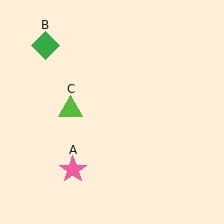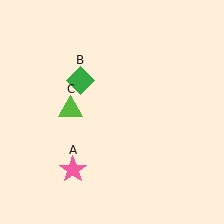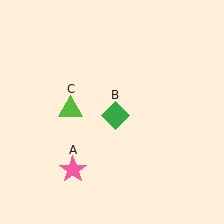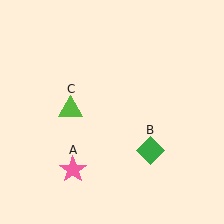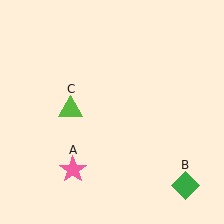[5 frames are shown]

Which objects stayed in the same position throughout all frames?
Pink star (object A) and lime triangle (object C) remained stationary.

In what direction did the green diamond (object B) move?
The green diamond (object B) moved down and to the right.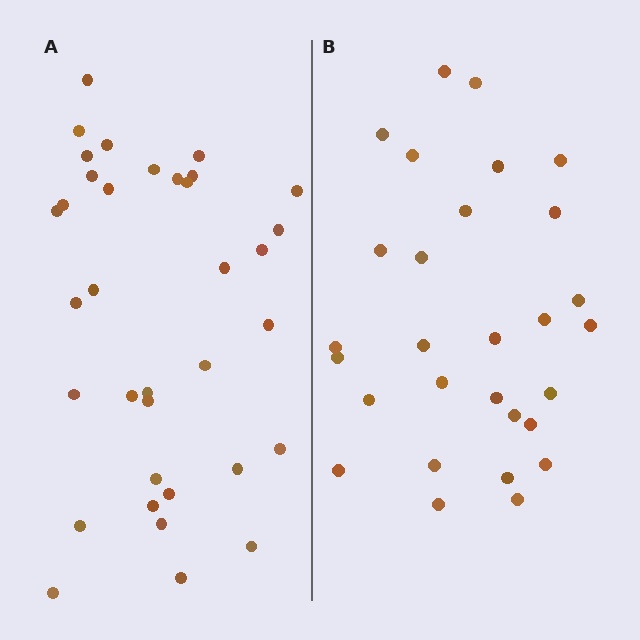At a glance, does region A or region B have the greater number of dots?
Region A (the left region) has more dots.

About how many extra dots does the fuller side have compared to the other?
Region A has about 6 more dots than region B.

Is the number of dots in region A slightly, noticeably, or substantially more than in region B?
Region A has only slightly more — the two regions are fairly close. The ratio is roughly 1.2 to 1.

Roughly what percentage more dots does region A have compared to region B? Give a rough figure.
About 20% more.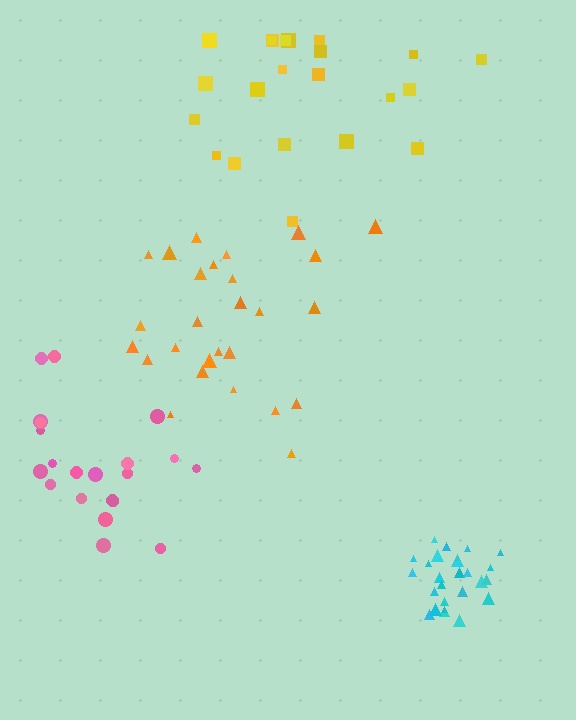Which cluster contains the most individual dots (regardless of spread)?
Orange (27).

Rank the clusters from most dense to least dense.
cyan, pink, orange, yellow.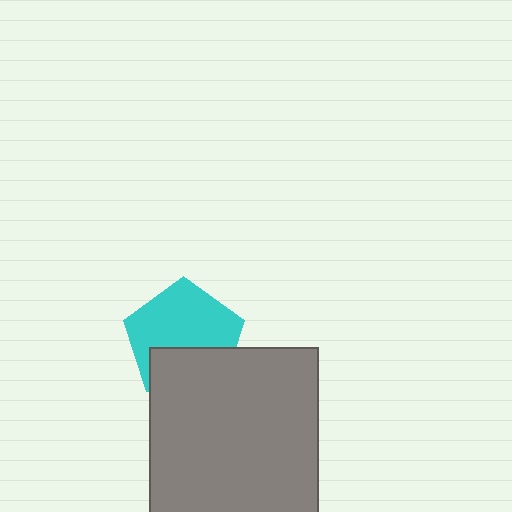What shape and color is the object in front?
The object in front is a gray square.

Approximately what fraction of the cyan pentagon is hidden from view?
Roughly 36% of the cyan pentagon is hidden behind the gray square.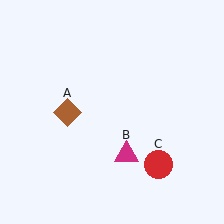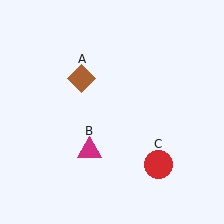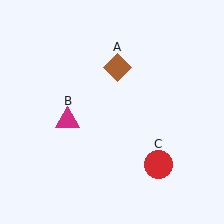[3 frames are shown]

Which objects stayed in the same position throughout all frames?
Red circle (object C) remained stationary.